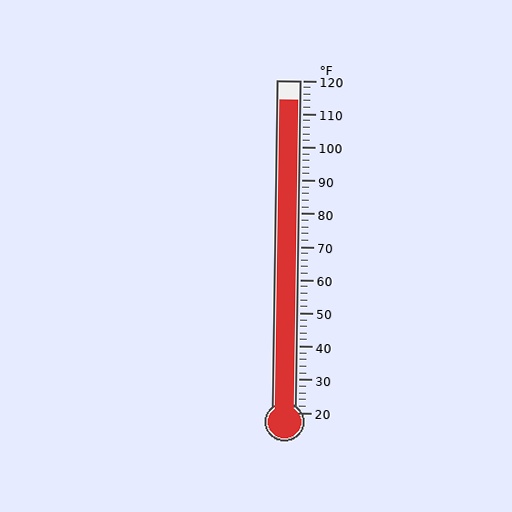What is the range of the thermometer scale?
The thermometer scale ranges from 20°F to 120°F.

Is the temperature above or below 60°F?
The temperature is above 60°F.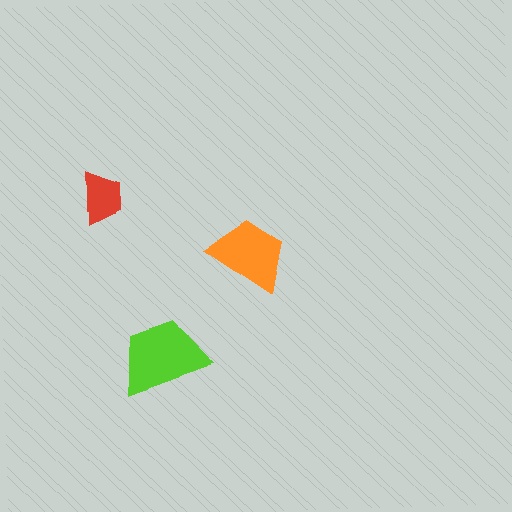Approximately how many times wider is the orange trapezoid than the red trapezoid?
About 1.5 times wider.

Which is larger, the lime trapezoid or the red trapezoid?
The lime one.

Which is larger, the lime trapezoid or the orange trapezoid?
The lime one.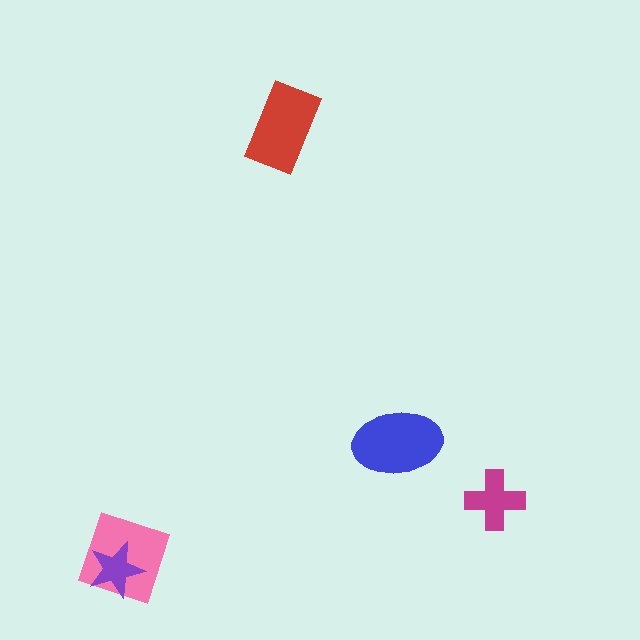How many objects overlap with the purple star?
1 object overlaps with the purple star.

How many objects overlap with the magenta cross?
0 objects overlap with the magenta cross.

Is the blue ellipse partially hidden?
No, no other shape covers it.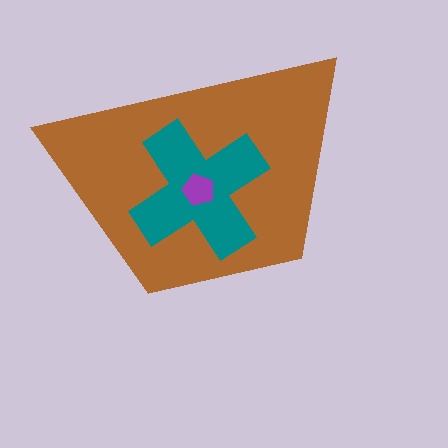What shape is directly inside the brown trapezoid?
The teal cross.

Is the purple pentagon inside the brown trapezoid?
Yes.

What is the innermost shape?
The purple pentagon.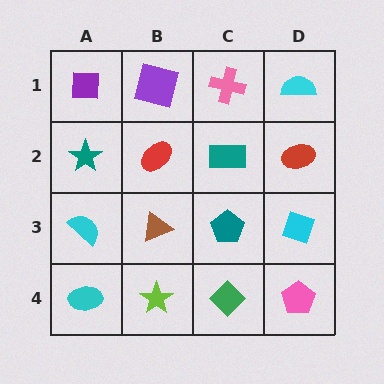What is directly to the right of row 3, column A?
A brown triangle.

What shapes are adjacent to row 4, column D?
A cyan diamond (row 3, column D), a green diamond (row 4, column C).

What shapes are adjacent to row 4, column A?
A cyan semicircle (row 3, column A), a lime star (row 4, column B).